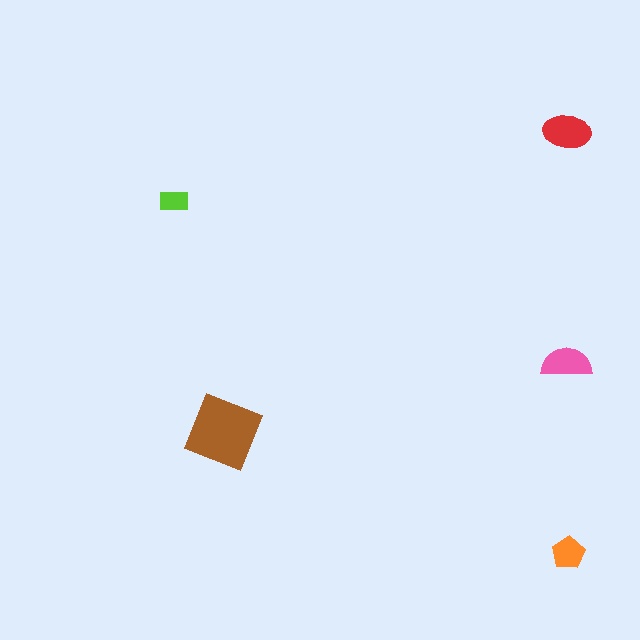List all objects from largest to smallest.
The brown square, the red ellipse, the pink semicircle, the orange pentagon, the lime rectangle.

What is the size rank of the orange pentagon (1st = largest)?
4th.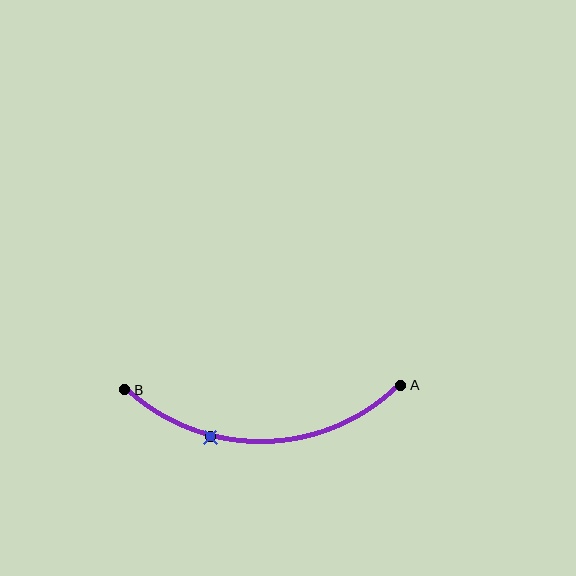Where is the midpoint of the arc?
The arc midpoint is the point on the curve farthest from the straight line joining A and B. It sits below that line.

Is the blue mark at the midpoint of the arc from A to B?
No. The blue mark lies on the arc but is closer to endpoint B. The arc midpoint would be at the point on the curve equidistant along the arc from both A and B.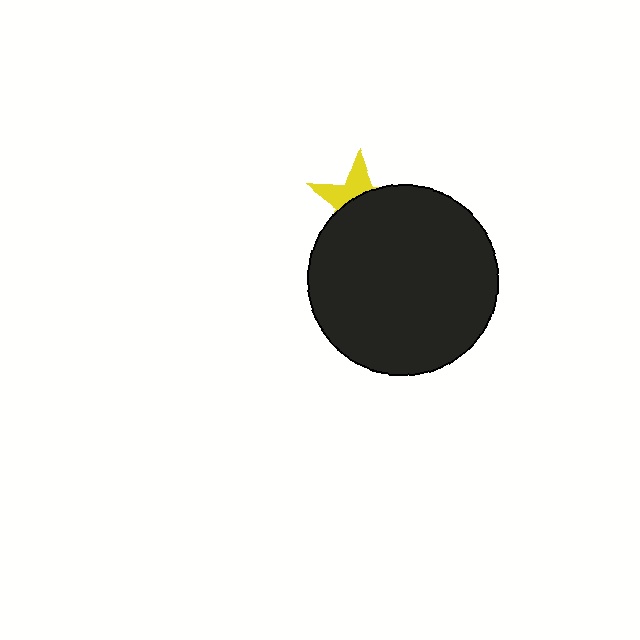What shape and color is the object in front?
The object in front is a black circle.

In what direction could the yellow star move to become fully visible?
The yellow star could move up. That would shift it out from behind the black circle entirely.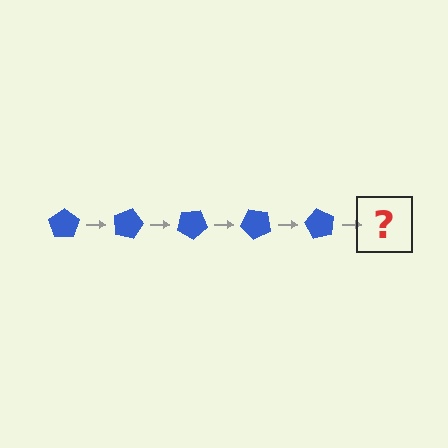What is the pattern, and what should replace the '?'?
The pattern is that the pentagon rotates 15 degrees each step. The '?' should be a blue pentagon rotated 75 degrees.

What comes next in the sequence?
The next element should be a blue pentagon rotated 75 degrees.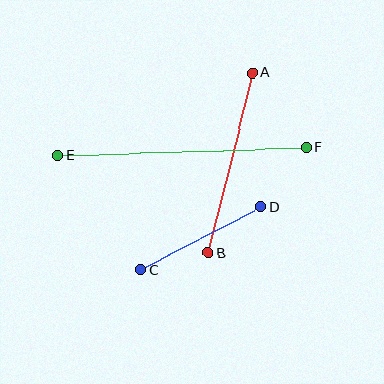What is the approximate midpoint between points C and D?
The midpoint is at approximately (200, 239) pixels.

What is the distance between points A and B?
The distance is approximately 185 pixels.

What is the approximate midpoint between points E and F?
The midpoint is at approximately (182, 151) pixels.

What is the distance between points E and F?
The distance is approximately 249 pixels.